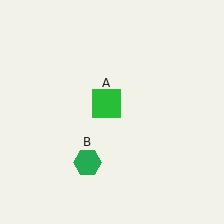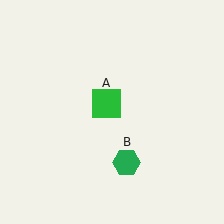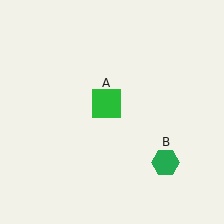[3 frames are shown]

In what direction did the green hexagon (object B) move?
The green hexagon (object B) moved right.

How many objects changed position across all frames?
1 object changed position: green hexagon (object B).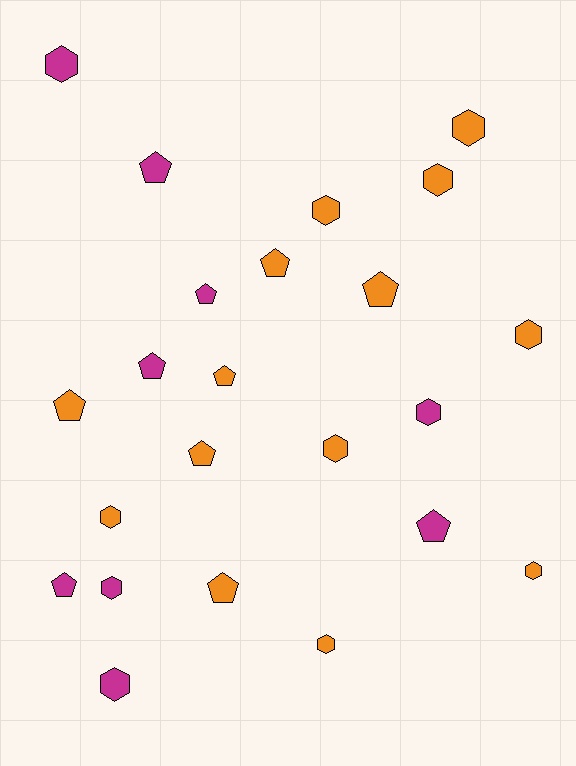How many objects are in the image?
There are 23 objects.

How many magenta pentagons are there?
There are 5 magenta pentagons.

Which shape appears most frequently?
Hexagon, with 12 objects.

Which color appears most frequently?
Orange, with 14 objects.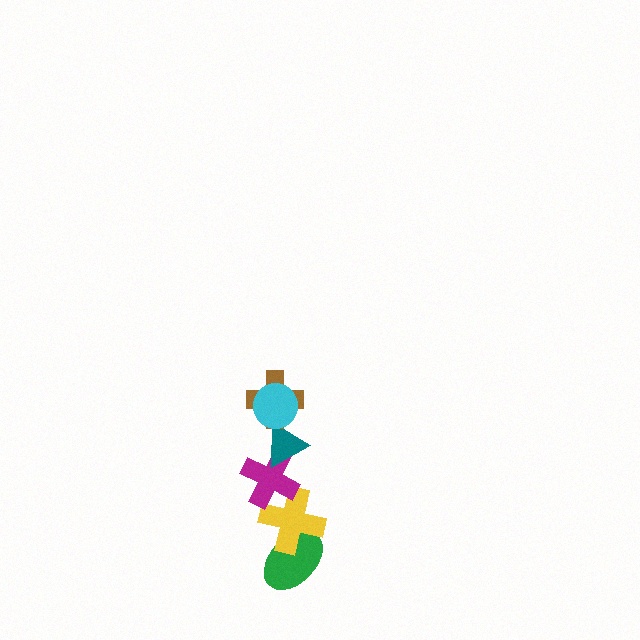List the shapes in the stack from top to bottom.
From top to bottom: the cyan circle, the brown cross, the teal triangle, the magenta cross, the yellow cross, the green ellipse.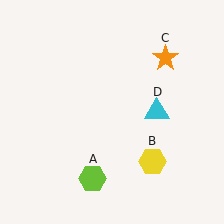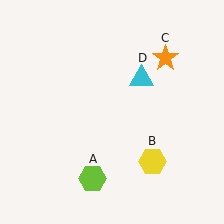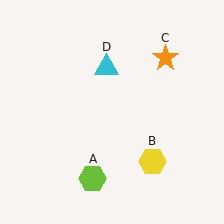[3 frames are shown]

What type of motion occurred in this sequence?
The cyan triangle (object D) rotated counterclockwise around the center of the scene.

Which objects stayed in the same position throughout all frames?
Lime hexagon (object A) and yellow hexagon (object B) and orange star (object C) remained stationary.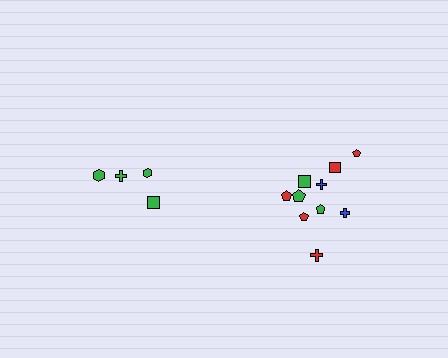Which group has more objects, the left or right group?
The right group.